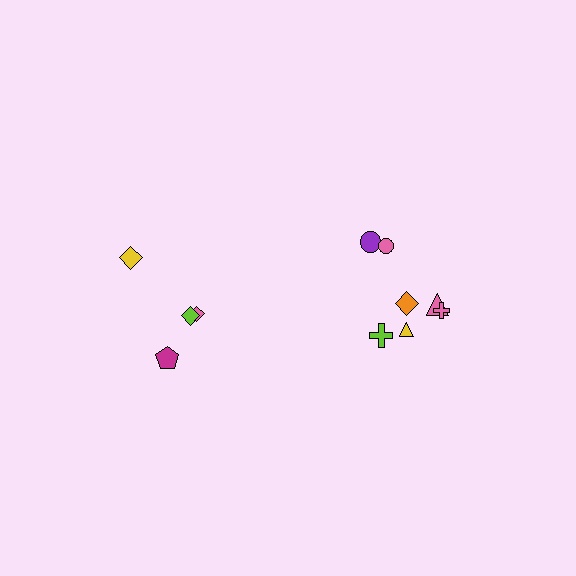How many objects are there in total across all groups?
There are 11 objects.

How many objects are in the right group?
There are 7 objects.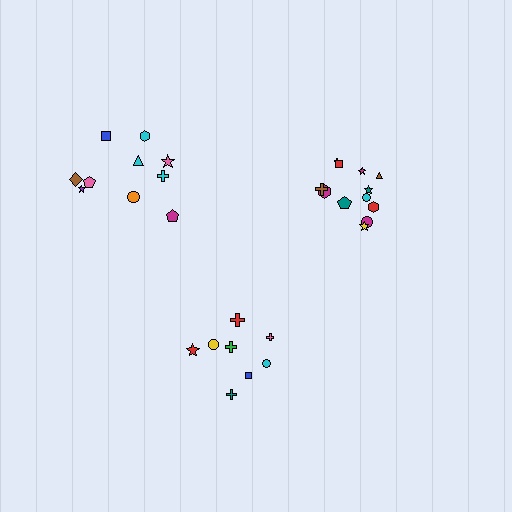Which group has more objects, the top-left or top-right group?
The top-right group.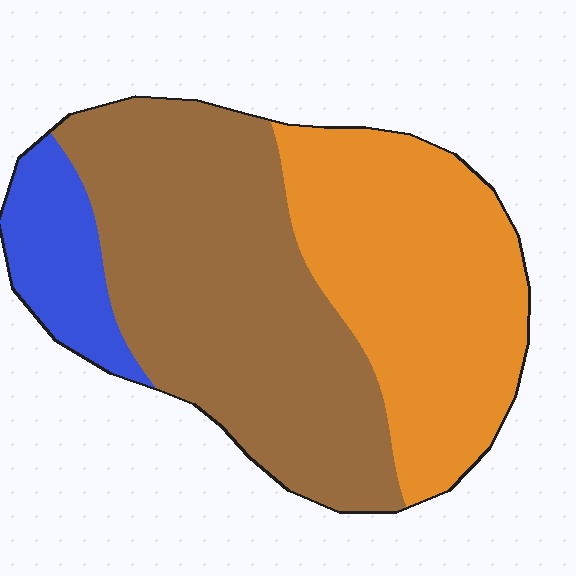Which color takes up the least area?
Blue, at roughly 10%.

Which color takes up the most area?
Brown, at roughly 50%.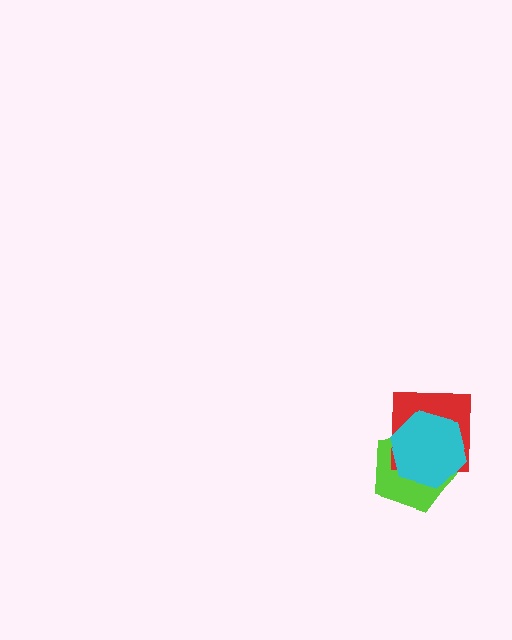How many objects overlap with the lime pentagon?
2 objects overlap with the lime pentagon.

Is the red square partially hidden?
Yes, it is partially covered by another shape.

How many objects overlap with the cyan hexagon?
2 objects overlap with the cyan hexagon.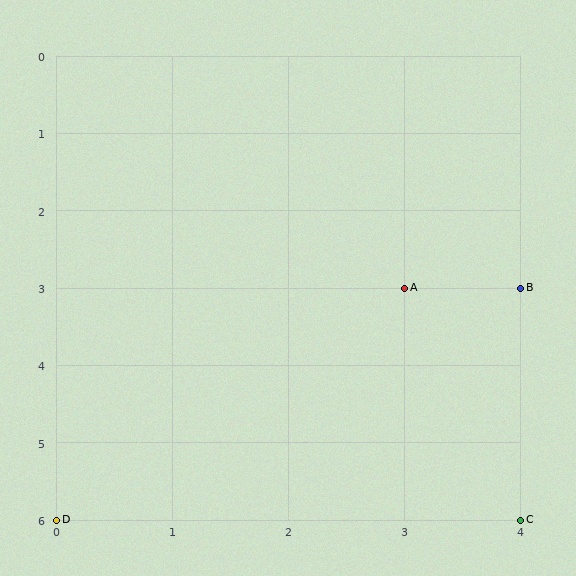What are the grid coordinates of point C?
Point C is at grid coordinates (4, 6).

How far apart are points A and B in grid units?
Points A and B are 1 column apart.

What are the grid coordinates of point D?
Point D is at grid coordinates (0, 6).